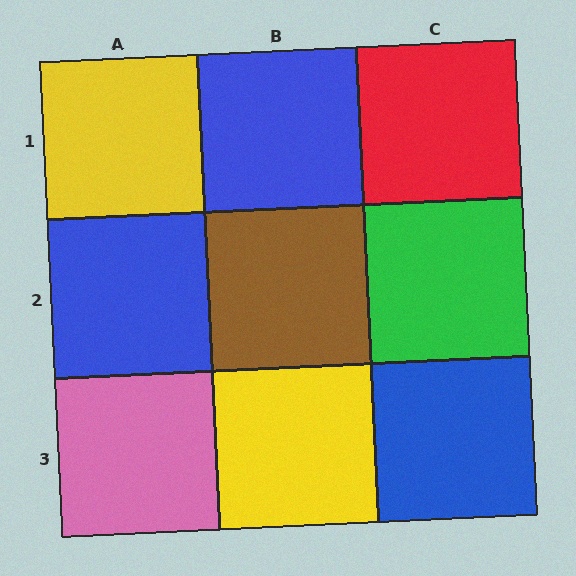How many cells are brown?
1 cell is brown.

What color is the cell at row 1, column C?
Red.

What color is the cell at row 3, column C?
Blue.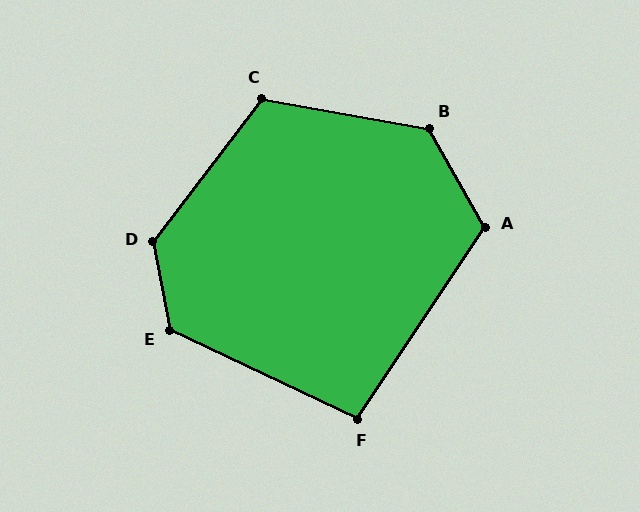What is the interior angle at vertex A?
Approximately 117 degrees (obtuse).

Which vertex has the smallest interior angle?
F, at approximately 98 degrees.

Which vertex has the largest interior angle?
D, at approximately 132 degrees.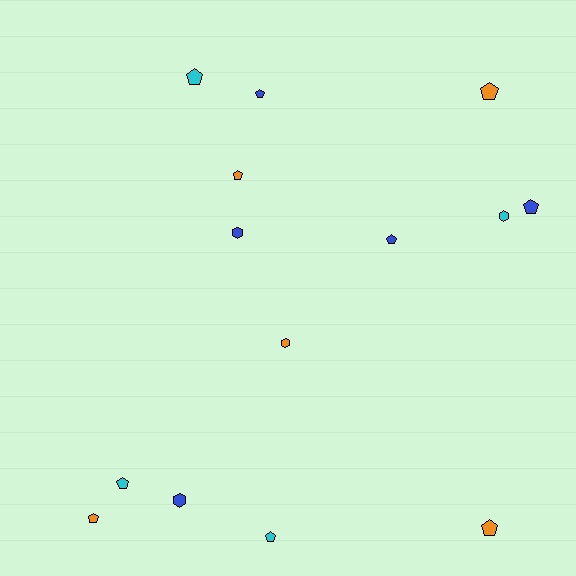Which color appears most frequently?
Blue, with 5 objects.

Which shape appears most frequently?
Pentagon, with 10 objects.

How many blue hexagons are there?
There are 2 blue hexagons.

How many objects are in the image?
There are 14 objects.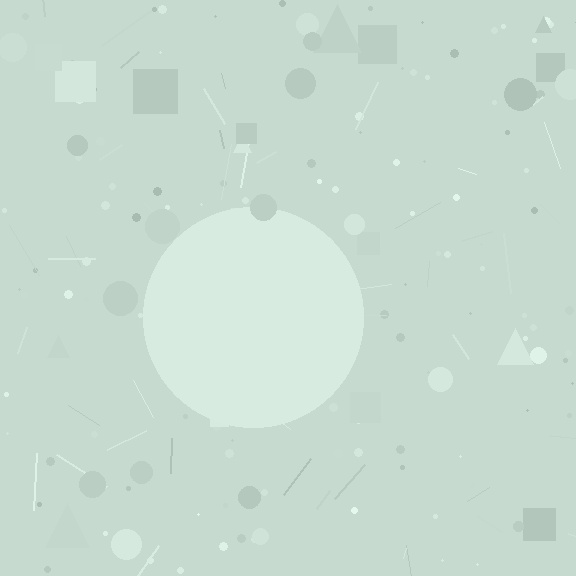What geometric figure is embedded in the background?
A circle is embedded in the background.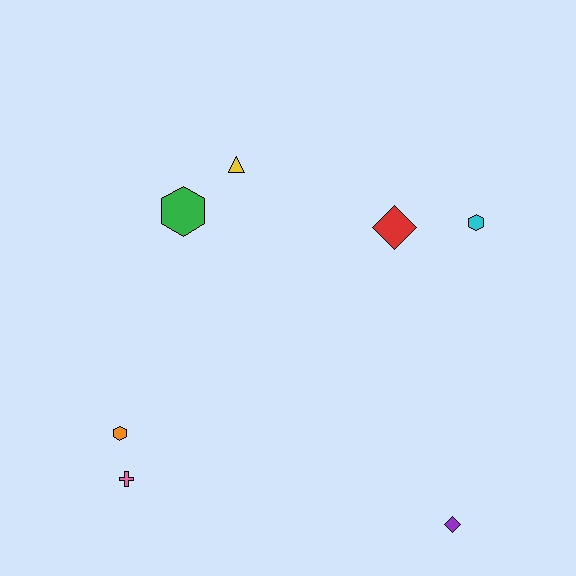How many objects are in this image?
There are 7 objects.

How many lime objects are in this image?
There are no lime objects.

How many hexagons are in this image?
There are 3 hexagons.